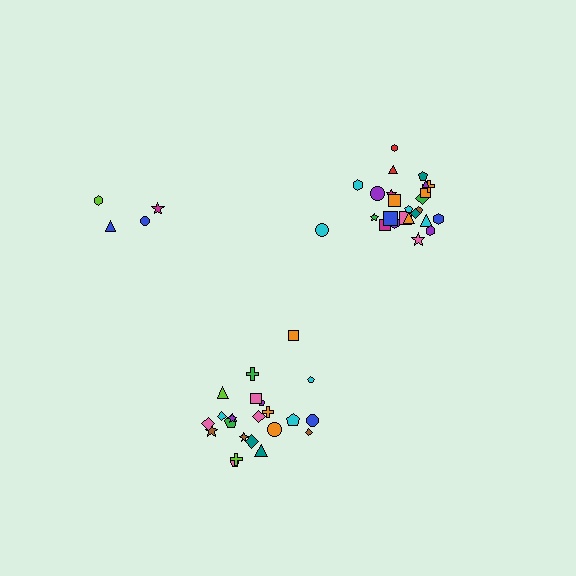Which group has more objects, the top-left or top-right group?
The top-right group.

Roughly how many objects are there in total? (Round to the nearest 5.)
Roughly 50 objects in total.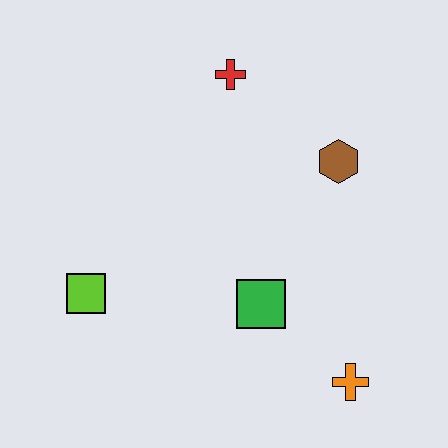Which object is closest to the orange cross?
The green square is closest to the orange cross.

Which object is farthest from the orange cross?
The red cross is farthest from the orange cross.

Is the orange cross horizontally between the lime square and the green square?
No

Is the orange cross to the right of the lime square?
Yes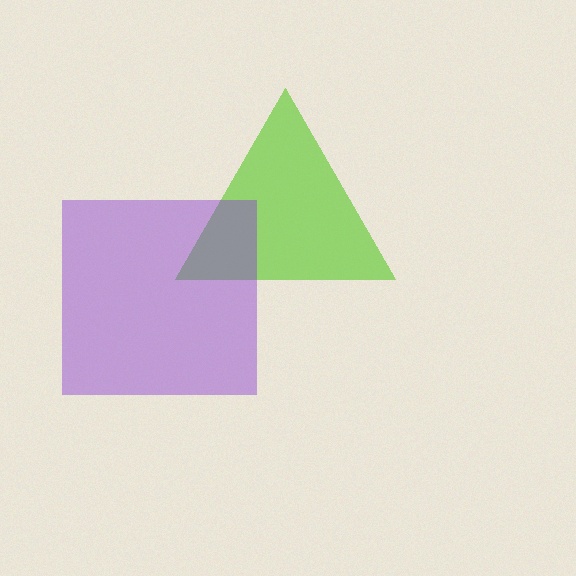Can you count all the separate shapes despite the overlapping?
Yes, there are 2 separate shapes.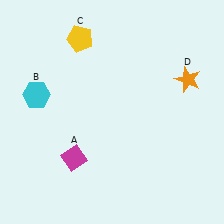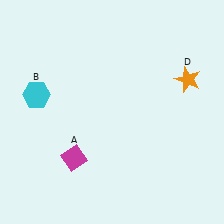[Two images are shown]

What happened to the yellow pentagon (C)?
The yellow pentagon (C) was removed in Image 2. It was in the top-left area of Image 1.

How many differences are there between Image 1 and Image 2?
There is 1 difference between the two images.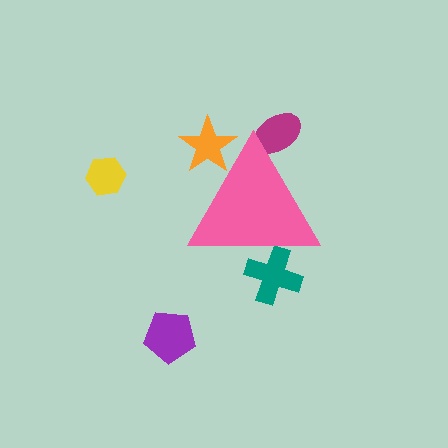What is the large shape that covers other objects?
A pink triangle.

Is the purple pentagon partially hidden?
No, the purple pentagon is fully visible.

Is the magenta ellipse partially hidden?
Yes, the magenta ellipse is partially hidden behind the pink triangle.